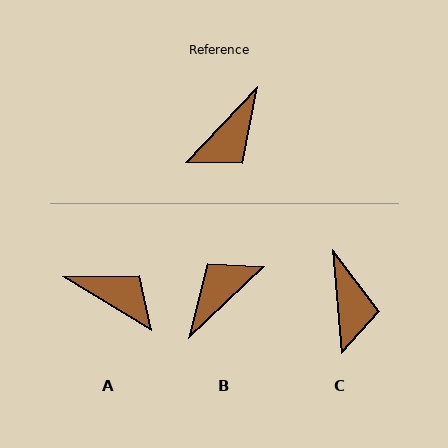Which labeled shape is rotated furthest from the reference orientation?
B, about 177 degrees away.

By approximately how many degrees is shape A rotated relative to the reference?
Approximately 102 degrees counter-clockwise.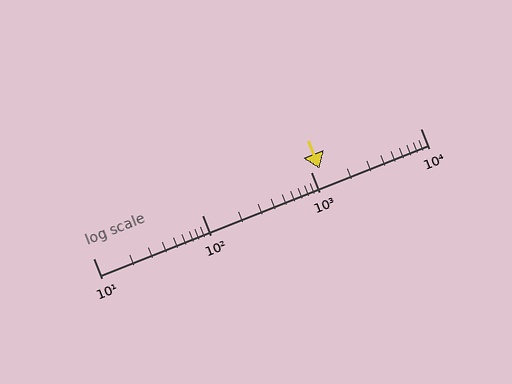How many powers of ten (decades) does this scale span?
The scale spans 3 decades, from 10 to 10000.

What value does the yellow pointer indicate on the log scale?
The pointer indicates approximately 1200.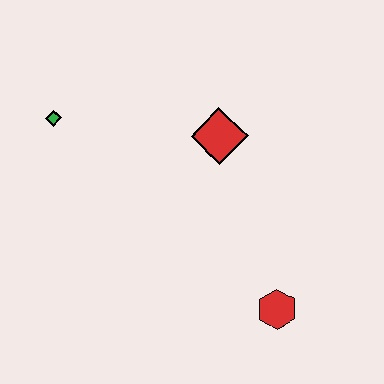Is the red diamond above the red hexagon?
Yes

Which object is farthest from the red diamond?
The red hexagon is farthest from the red diamond.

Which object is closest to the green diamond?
The red diamond is closest to the green diamond.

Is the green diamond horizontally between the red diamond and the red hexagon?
No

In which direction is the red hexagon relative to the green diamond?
The red hexagon is to the right of the green diamond.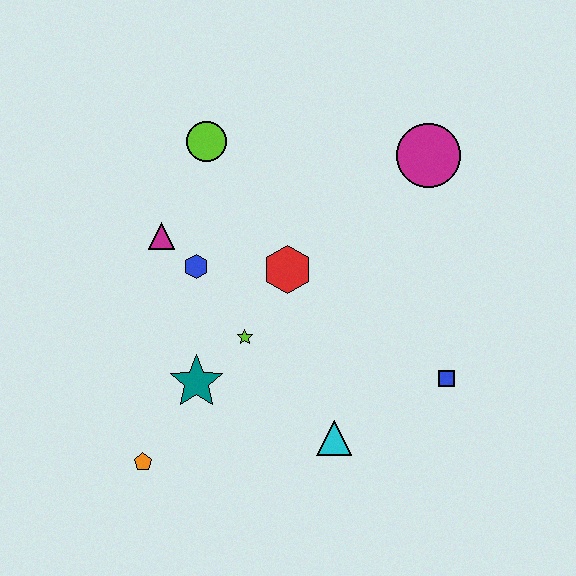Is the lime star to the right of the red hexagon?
No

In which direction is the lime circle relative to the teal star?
The lime circle is above the teal star.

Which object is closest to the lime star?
The teal star is closest to the lime star.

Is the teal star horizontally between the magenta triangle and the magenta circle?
Yes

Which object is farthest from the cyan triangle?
The lime circle is farthest from the cyan triangle.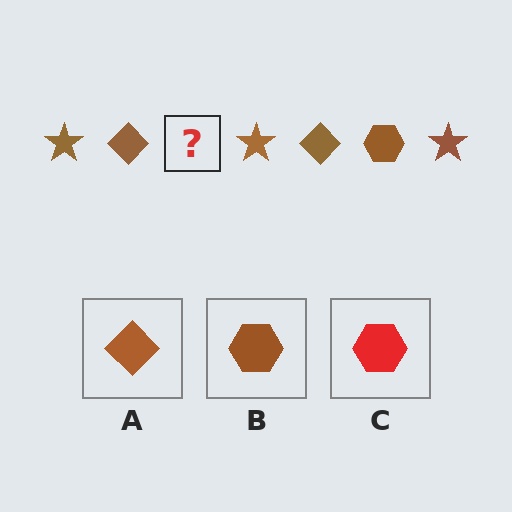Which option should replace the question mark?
Option B.